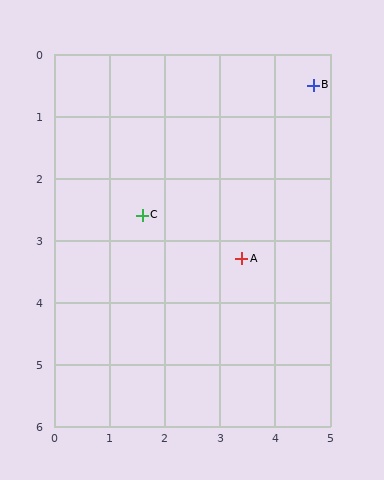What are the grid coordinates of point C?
Point C is at approximately (1.6, 2.6).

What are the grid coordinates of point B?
Point B is at approximately (4.7, 0.5).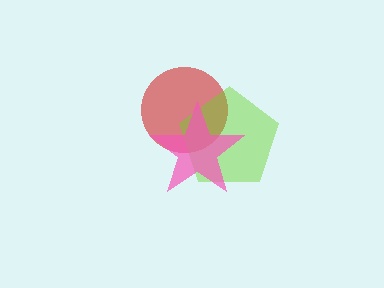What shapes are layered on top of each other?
The layered shapes are: a red circle, a lime pentagon, a pink star.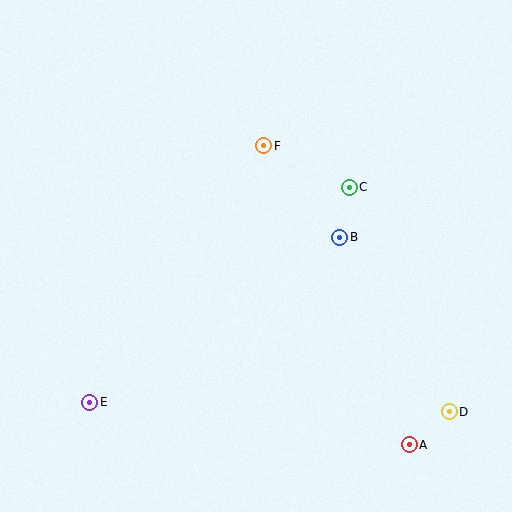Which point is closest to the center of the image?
Point B at (340, 237) is closest to the center.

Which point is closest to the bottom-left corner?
Point E is closest to the bottom-left corner.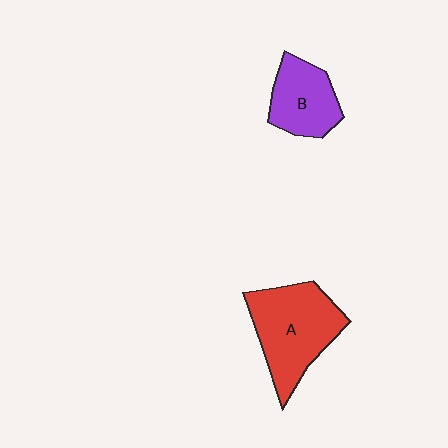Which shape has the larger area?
Shape A (red).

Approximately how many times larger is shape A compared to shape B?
Approximately 1.6 times.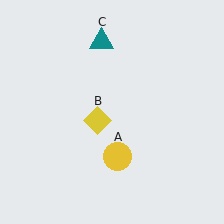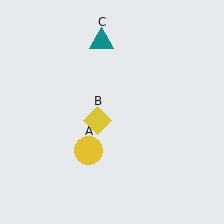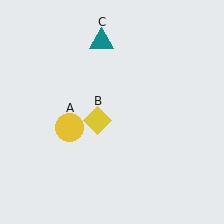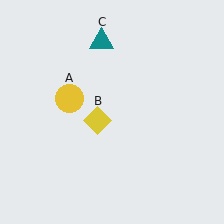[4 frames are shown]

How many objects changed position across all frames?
1 object changed position: yellow circle (object A).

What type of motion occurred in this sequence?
The yellow circle (object A) rotated clockwise around the center of the scene.